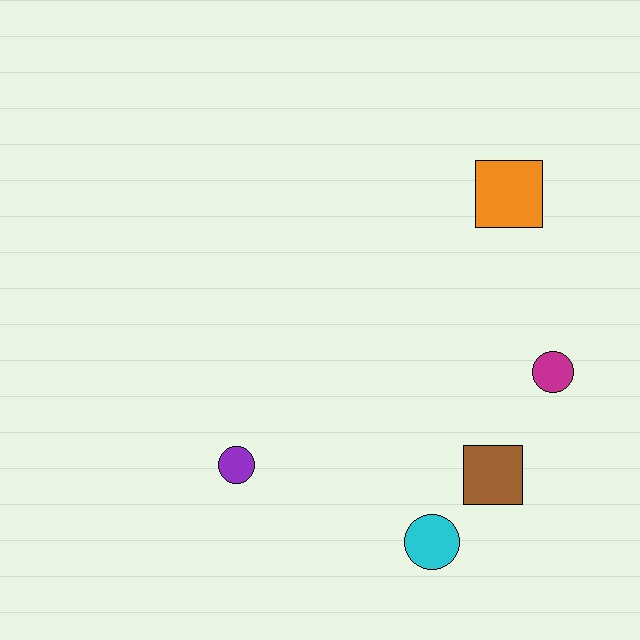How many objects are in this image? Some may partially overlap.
There are 5 objects.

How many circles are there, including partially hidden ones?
There are 3 circles.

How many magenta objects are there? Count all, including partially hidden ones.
There is 1 magenta object.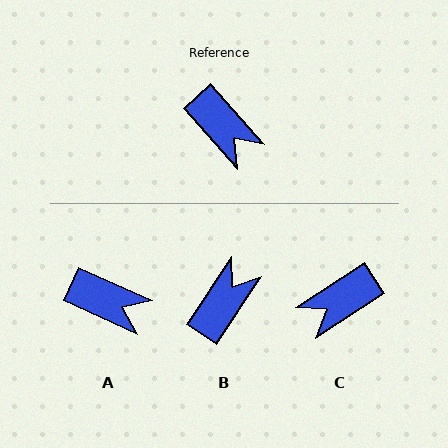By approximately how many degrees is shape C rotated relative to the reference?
Approximately 99 degrees clockwise.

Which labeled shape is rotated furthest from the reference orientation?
B, about 105 degrees away.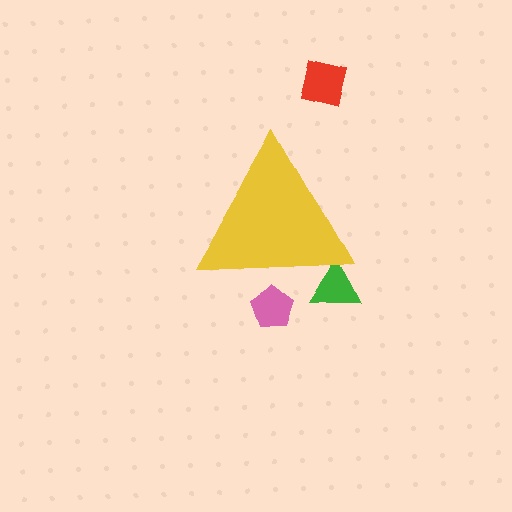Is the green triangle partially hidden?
Yes, the green triangle is partially hidden behind the yellow triangle.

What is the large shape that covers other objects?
A yellow triangle.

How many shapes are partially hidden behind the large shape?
2 shapes are partially hidden.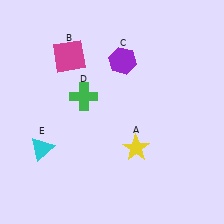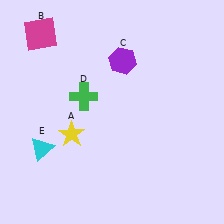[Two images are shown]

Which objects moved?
The objects that moved are: the yellow star (A), the magenta square (B).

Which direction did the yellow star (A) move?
The yellow star (A) moved left.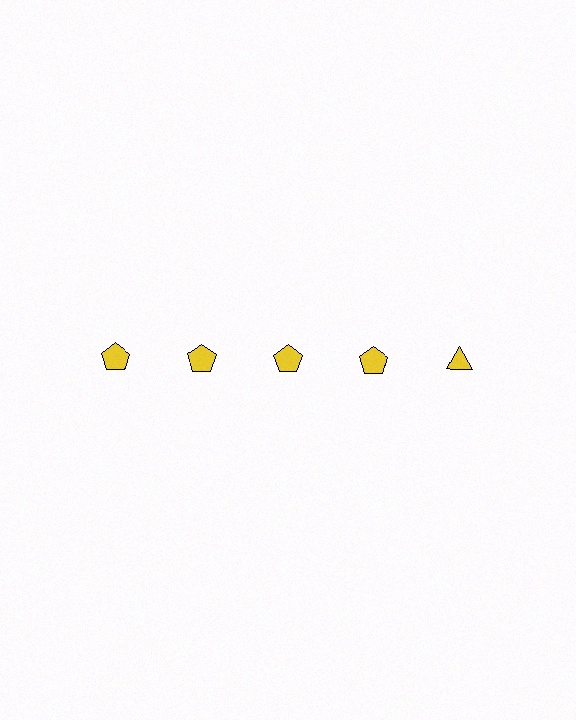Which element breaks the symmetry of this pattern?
The yellow triangle in the top row, rightmost column breaks the symmetry. All other shapes are yellow pentagons.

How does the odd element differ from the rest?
It has a different shape: triangle instead of pentagon.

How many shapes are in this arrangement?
There are 5 shapes arranged in a grid pattern.